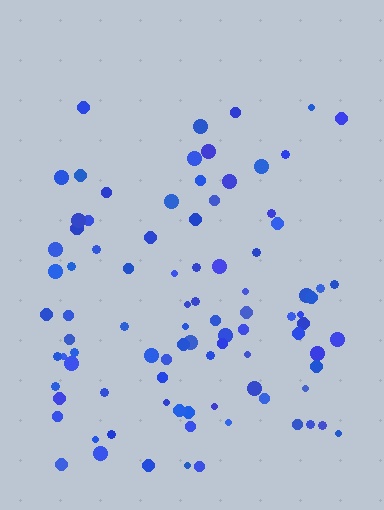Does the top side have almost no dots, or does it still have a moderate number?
Still a moderate number, just noticeably fewer than the bottom.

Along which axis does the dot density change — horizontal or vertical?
Vertical.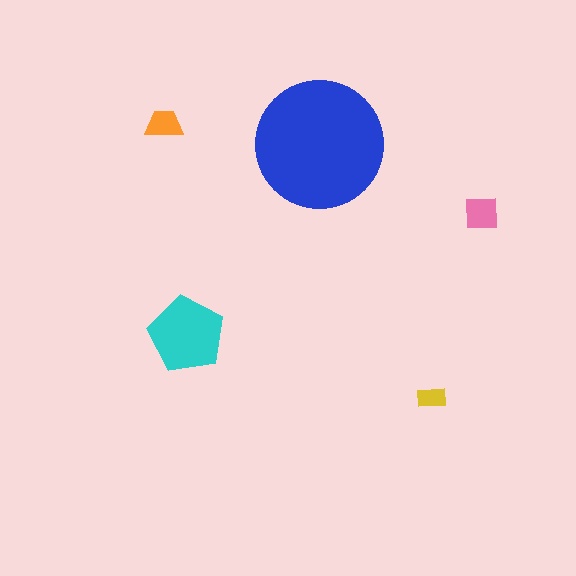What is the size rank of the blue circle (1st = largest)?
1st.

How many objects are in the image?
There are 5 objects in the image.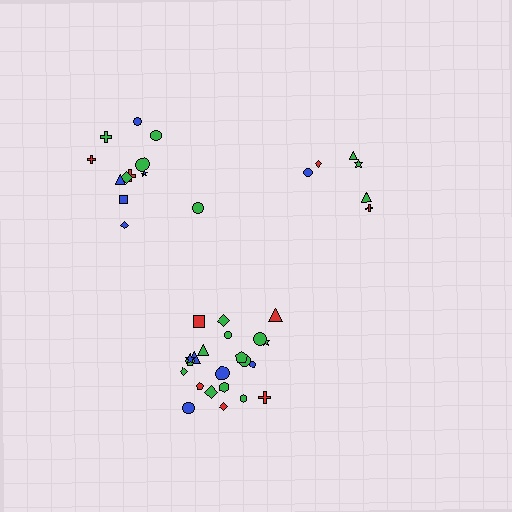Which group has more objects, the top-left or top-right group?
The top-left group.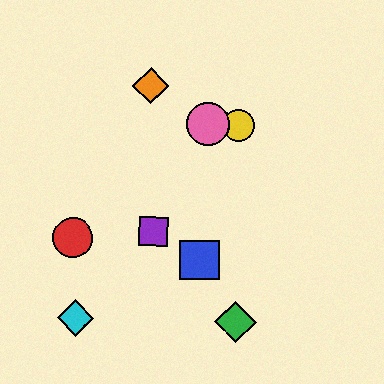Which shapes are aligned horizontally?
The yellow circle, the pink circle are aligned horizontally.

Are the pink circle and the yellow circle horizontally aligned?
Yes, both are at y≈124.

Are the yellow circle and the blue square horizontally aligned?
No, the yellow circle is at y≈125 and the blue square is at y≈260.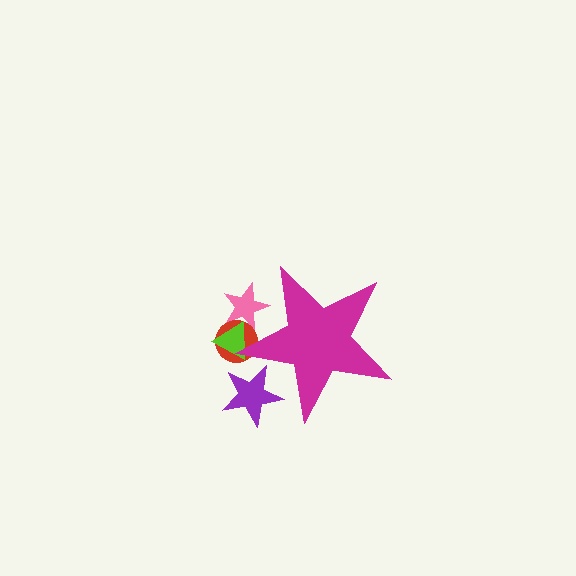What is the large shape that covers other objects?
A magenta star.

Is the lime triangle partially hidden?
Yes, the lime triangle is partially hidden behind the magenta star.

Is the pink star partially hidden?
Yes, the pink star is partially hidden behind the magenta star.